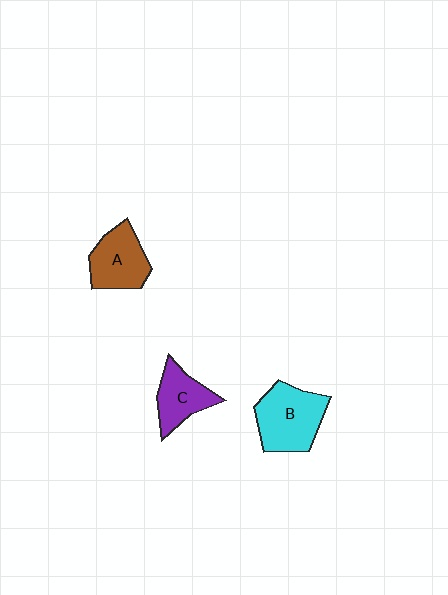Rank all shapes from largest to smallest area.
From largest to smallest: B (cyan), A (brown), C (purple).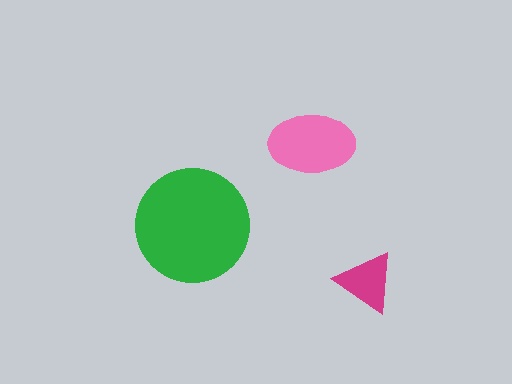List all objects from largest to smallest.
The green circle, the pink ellipse, the magenta triangle.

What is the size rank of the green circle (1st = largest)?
1st.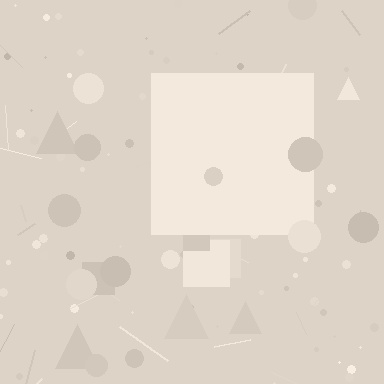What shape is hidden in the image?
A square is hidden in the image.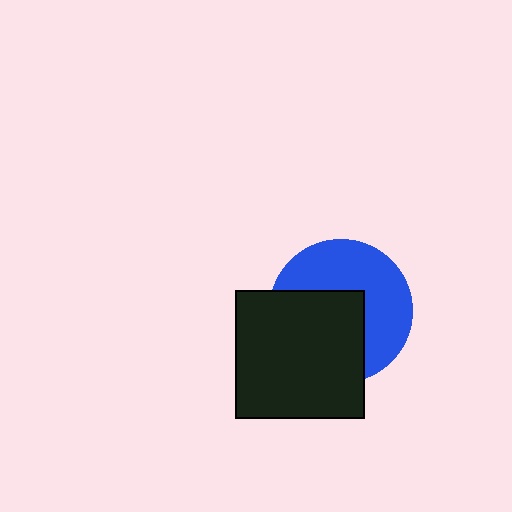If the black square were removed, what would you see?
You would see the complete blue circle.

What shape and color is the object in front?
The object in front is a black square.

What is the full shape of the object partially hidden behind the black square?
The partially hidden object is a blue circle.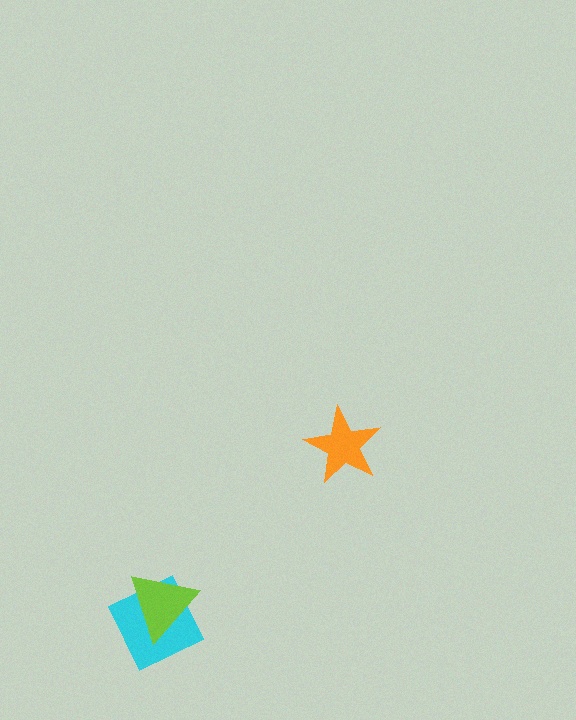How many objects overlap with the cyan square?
1 object overlaps with the cyan square.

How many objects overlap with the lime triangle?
1 object overlaps with the lime triangle.